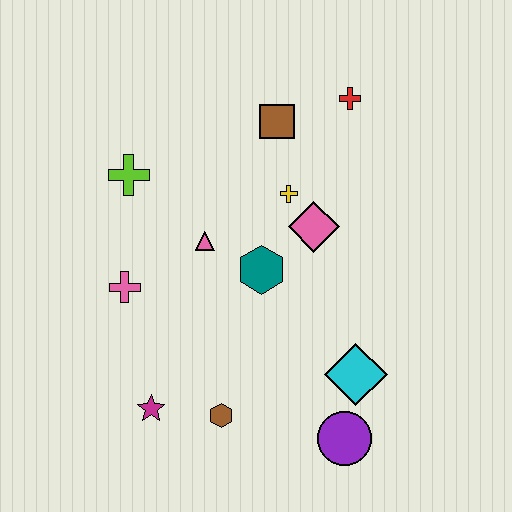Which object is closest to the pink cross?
The pink triangle is closest to the pink cross.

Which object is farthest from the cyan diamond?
The lime cross is farthest from the cyan diamond.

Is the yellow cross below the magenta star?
No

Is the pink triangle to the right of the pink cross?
Yes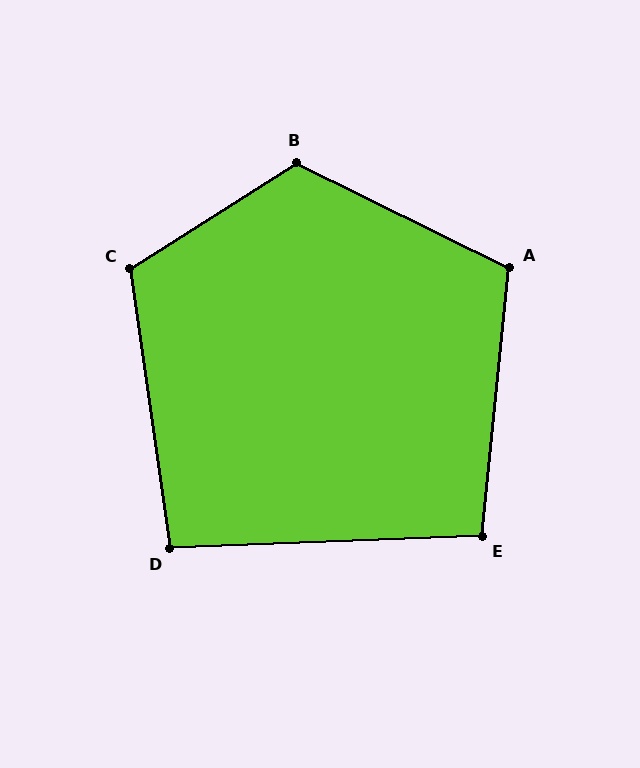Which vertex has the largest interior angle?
B, at approximately 121 degrees.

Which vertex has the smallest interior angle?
D, at approximately 96 degrees.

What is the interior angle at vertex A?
Approximately 110 degrees (obtuse).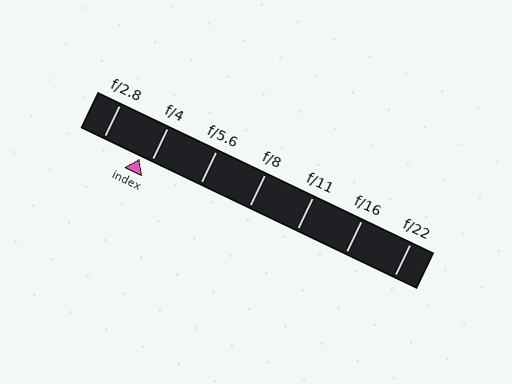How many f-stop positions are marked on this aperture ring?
There are 7 f-stop positions marked.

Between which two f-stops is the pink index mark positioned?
The index mark is between f/2.8 and f/4.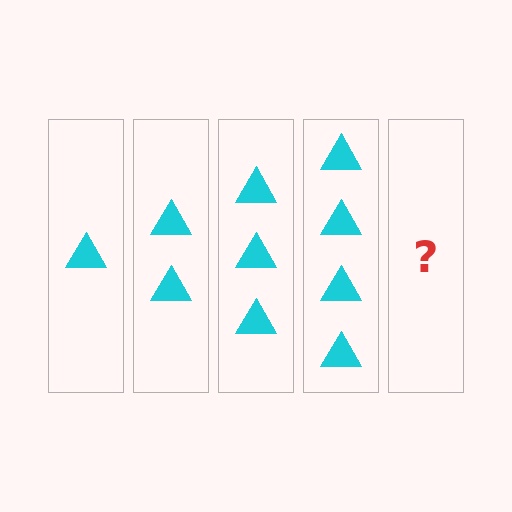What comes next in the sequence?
The next element should be 5 triangles.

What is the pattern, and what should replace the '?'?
The pattern is that each step adds one more triangle. The '?' should be 5 triangles.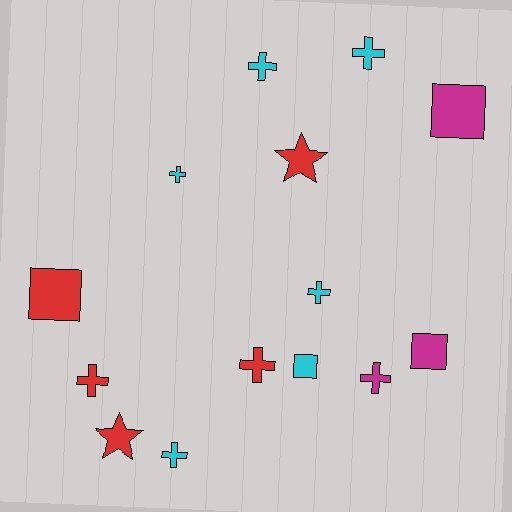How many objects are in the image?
There are 14 objects.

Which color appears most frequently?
Cyan, with 6 objects.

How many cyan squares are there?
There is 1 cyan square.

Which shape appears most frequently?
Cross, with 8 objects.